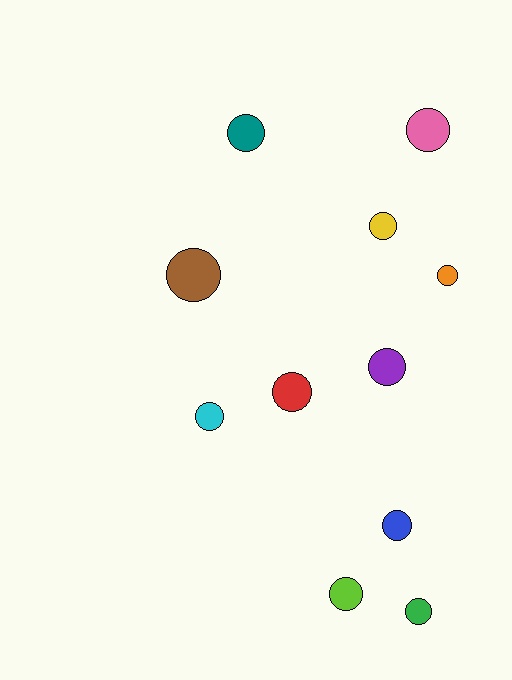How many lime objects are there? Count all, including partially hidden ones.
There is 1 lime object.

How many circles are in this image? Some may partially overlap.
There are 11 circles.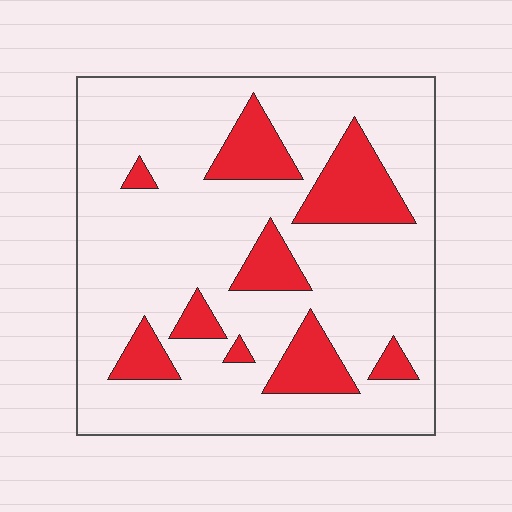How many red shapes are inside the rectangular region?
9.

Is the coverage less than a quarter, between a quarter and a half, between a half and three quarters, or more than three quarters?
Less than a quarter.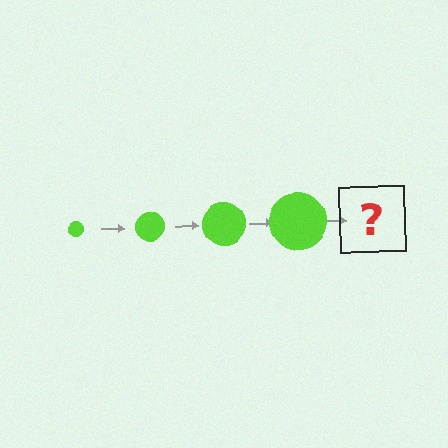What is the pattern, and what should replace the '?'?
The pattern is that the circle gets progressively larger each step. The '?' should be a lime circle, larger than the previous one.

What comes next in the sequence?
The next element should be a lime circle, larger than the previous one.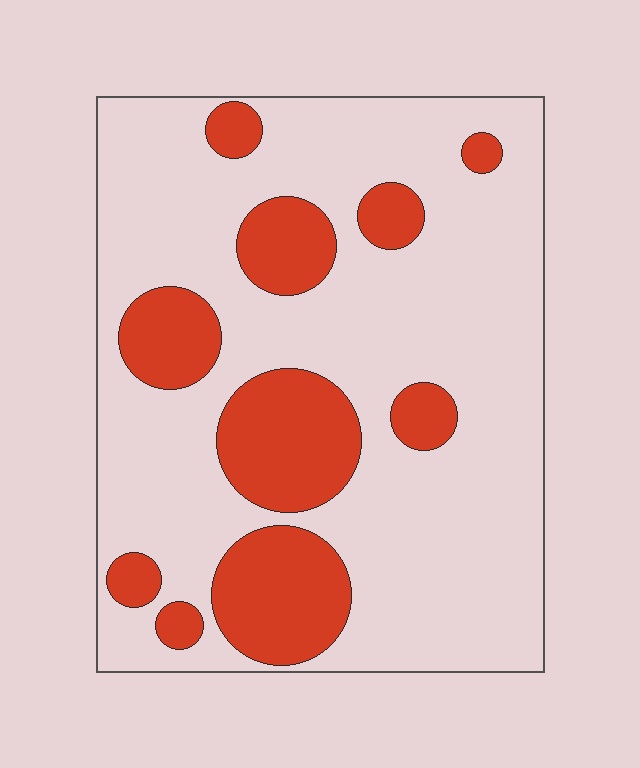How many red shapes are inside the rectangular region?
10.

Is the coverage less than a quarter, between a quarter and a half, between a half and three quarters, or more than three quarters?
Less than a quarter.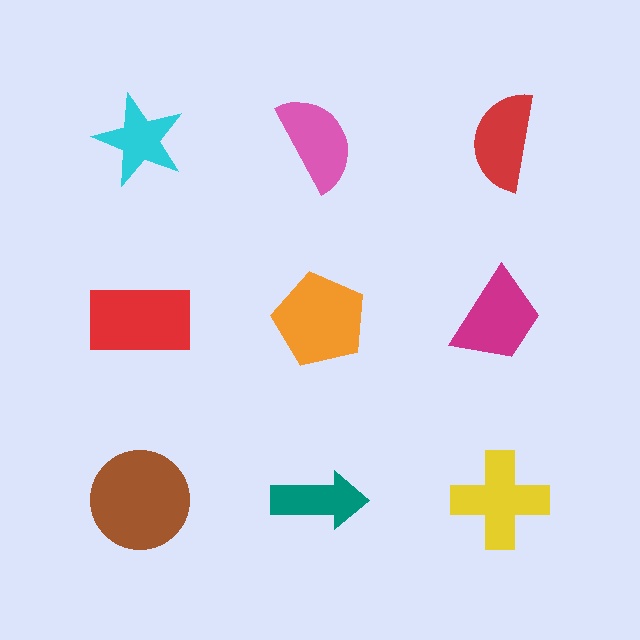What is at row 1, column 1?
A cyan star.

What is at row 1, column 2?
A pink semicircle.